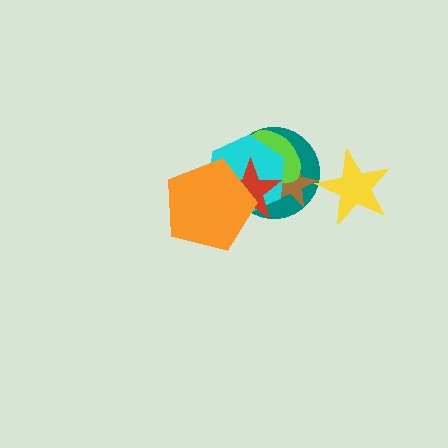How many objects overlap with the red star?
5 objects overlap with the red star.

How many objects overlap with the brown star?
4 objects overlap with the brown star.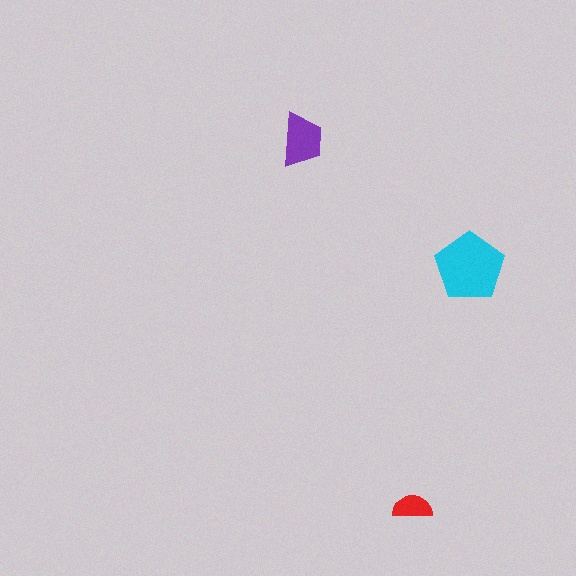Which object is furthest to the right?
The cyan pentagon is rightmost.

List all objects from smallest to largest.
The red semicircle, the purple trapezoid, the cyan pentagon.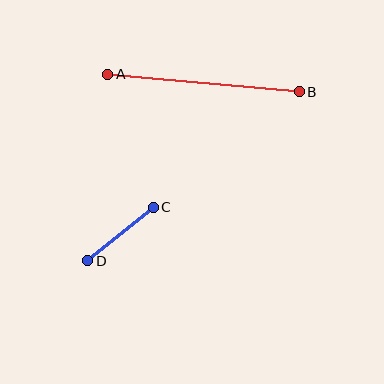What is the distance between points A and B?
The distance is approximately 192 pixels.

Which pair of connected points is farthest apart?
Points A and B are farthest apart.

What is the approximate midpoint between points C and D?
The midpoint is at approximately (120, 234) pixels.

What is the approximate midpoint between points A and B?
The midpoint is at approximately (203, 83) pixels.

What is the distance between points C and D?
The distance is approximately 85 pixels.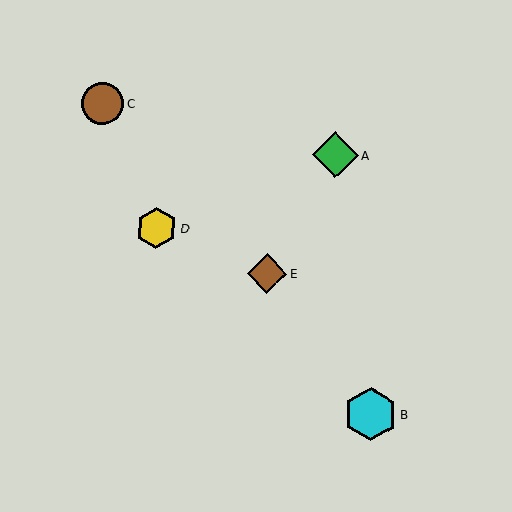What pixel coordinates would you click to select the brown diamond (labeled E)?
Click at (267, 274) to select the brown diamond E.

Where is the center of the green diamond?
The center of the green diamond is at (335, 155).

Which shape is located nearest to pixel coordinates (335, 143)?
The green diamond (labeled A) at (335, 155) is nearest to that location.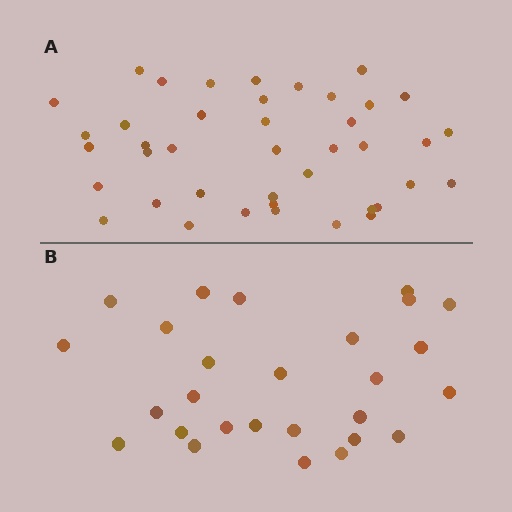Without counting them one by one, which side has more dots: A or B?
Region A (the top region) has more dots.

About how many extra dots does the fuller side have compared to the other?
Region A has approximately 15 more dots than region B.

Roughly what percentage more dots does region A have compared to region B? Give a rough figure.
About 50% more.